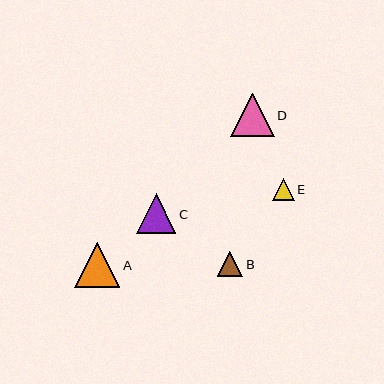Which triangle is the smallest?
Triangle E is the smallest with a size of approximately 21 pixels.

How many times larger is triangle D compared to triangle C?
Triangle D is approximately 1.1 times the size of triangle C.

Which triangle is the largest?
Triangle A is the largest with a size of approximately 45 pixels.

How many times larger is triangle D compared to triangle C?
Triangle D is approximately 1.1 times the size of triangle C.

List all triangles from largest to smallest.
From largest to smallest: A, D, C, B, E.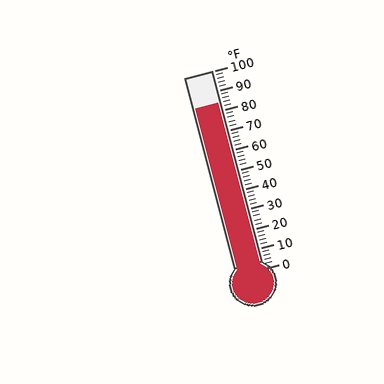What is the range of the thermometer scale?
The thermometer scale ranges from 0°F to 100°F.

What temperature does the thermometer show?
The thermometer shows approximately 84°F.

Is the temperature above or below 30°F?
The temperature is above 30°F.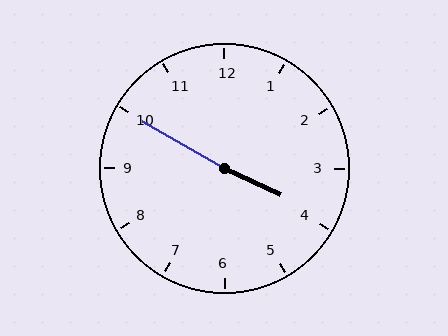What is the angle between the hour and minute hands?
Approximately 175 degrees.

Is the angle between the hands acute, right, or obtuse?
It is obtuse.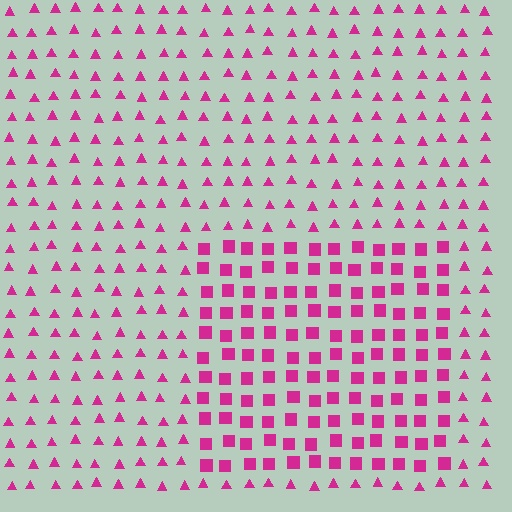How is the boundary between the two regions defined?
The boundary is defined by a change in element shape: squares inside vs. triangles outside. All elements share the same color and spacing.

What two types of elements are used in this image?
The image uses squares inside the rectangle region and triangles outside it.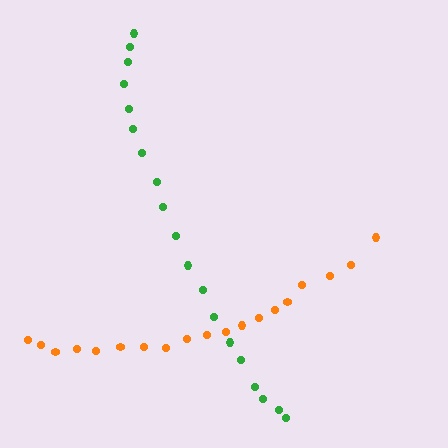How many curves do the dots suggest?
There are 2 distinct paths.